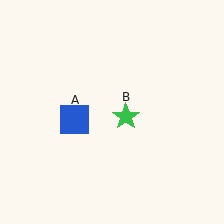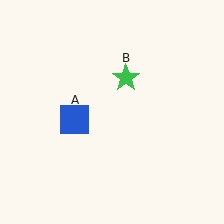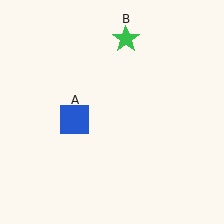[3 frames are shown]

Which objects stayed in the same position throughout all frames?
Blue square (object A) remained stationary.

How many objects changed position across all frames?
1 object changed position: green star (object B).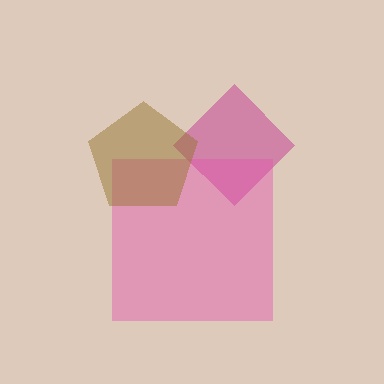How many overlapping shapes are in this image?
There are 3 overlapping shapes in the image.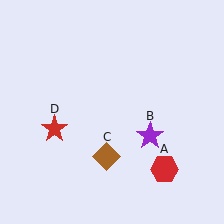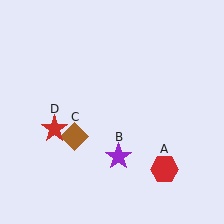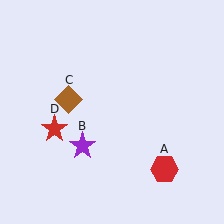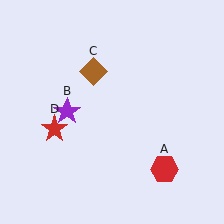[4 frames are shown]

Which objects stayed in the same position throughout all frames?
Red hexagon (object A) and red star (object D) remained stationary.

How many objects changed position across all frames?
2 objects changed position: purple star (object B), brown diamond (object C).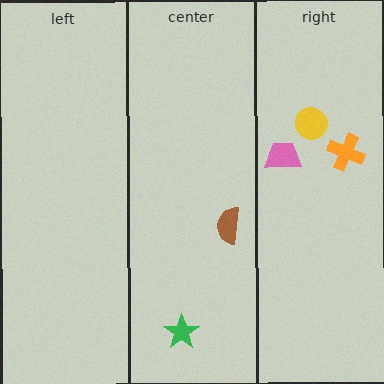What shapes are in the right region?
The orange cross, the pink trapezoid, the yellow circle.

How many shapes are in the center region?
2.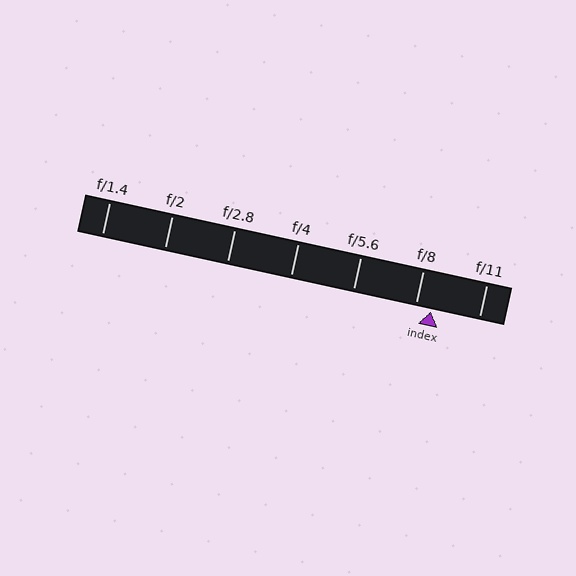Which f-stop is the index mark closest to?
The index mark is closest to f/8.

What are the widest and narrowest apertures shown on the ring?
The widest aperture shown is f/1.4 and the narrowest is f/11.